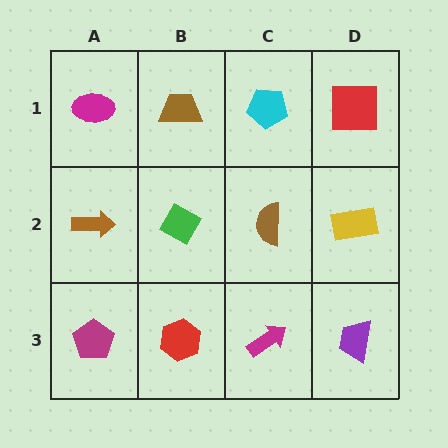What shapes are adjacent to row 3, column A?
A brown arrow (row 2, column A), a red hexagon (row 3, column B).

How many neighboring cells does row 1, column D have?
2.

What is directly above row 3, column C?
A brown semicircle.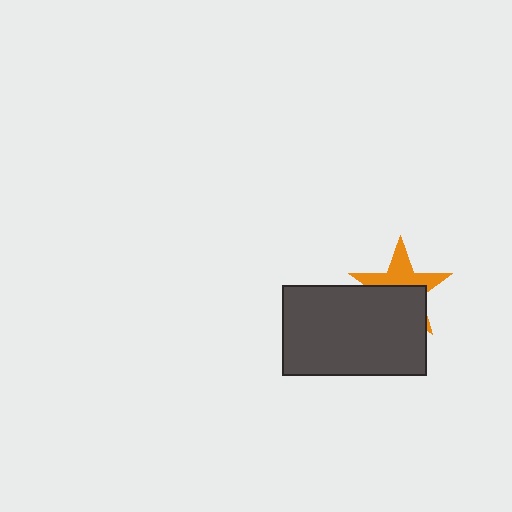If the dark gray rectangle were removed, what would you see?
You would see the complete orange star.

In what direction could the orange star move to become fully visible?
The orange star could move up. That would shift it out from behind the dark gray rectangle entirely.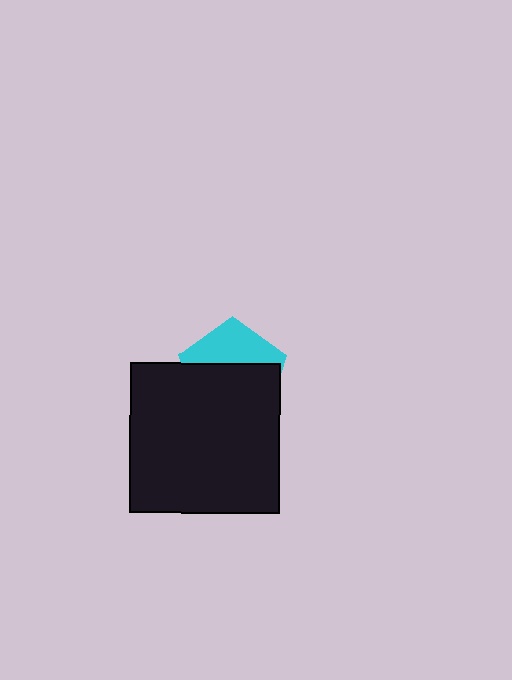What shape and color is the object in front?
The object in front is a black square.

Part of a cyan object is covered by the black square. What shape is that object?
It is a pentagon.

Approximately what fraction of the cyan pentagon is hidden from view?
Roughly 61% of the cyan pentagon is hidden behind the black square.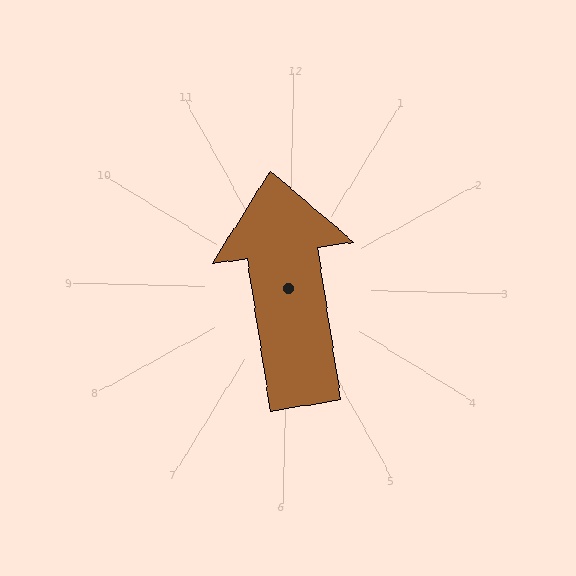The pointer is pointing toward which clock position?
Roughly 12 o'clock.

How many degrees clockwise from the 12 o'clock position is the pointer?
Approximately 350 degrees.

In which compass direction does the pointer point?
North.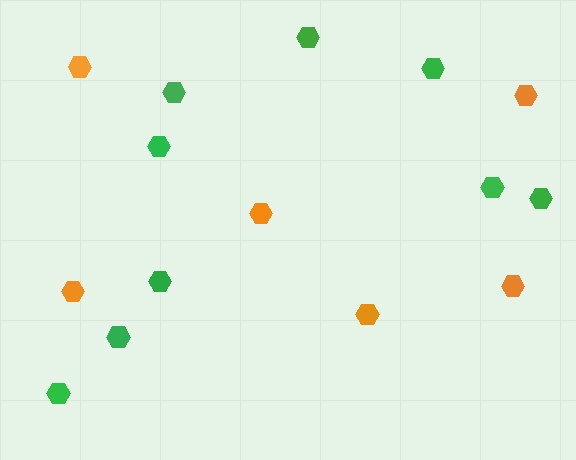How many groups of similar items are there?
There are 2 groups: one group of green hexagons (9) and one group of orange hexagons (6).